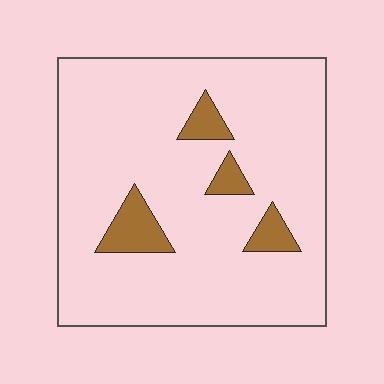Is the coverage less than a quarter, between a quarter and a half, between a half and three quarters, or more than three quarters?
Less than a quarter.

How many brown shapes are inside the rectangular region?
4.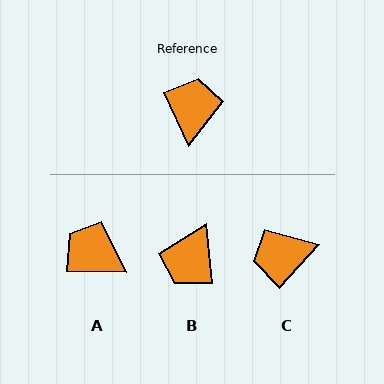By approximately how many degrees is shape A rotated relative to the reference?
Approximately 64 degrees counter-clockwise.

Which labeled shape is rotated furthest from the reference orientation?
B, about 160 degrees away.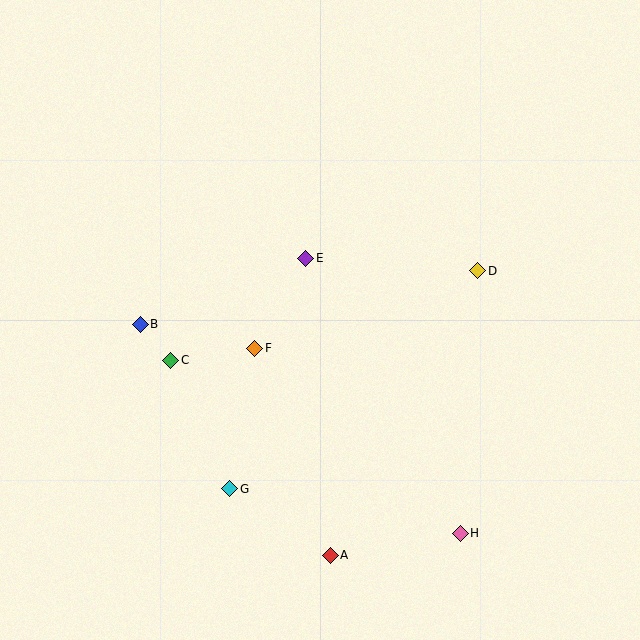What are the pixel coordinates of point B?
Point B is at (140, 324).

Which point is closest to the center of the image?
Point E at (306, 258) is closest to the center.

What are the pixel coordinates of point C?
Point C is at (171, 360).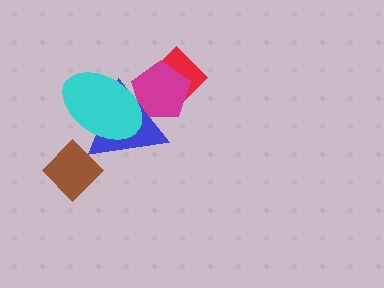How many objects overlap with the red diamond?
2 objects overlap with the red diamond.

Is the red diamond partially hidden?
Yes, it is partially covered by another shape.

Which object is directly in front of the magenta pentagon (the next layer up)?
The blue triangle is directly in front of the magenta pentagon.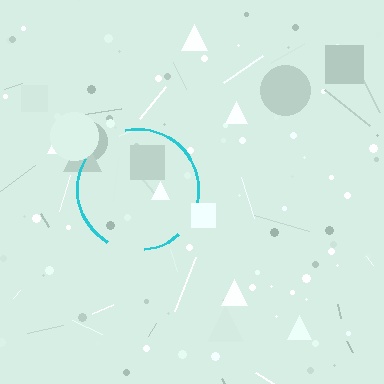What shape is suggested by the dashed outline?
The dashed outline suggests a circle.